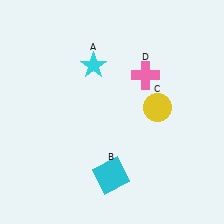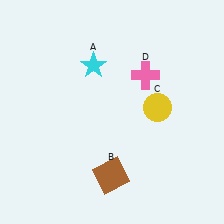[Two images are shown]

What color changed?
The square (B) changed from cyan in Image 1 to brown in Image 2.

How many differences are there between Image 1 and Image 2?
There is 1 difference between the two images.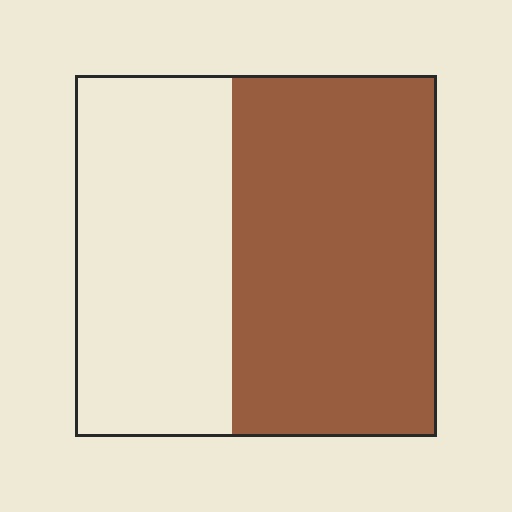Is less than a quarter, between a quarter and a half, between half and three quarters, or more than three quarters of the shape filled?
Between half and three quarters.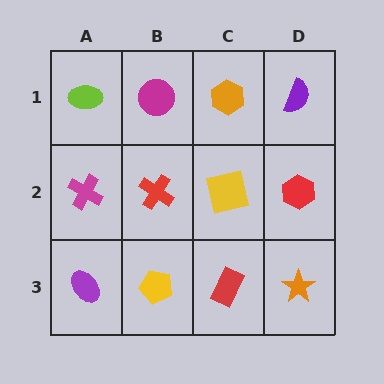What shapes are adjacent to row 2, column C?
An orange hexagon (row 1, column C), a red rectangle (row 3, column C), a red cross (row 2, column B), a red hexagon (row 2, column D).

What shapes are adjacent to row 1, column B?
A red cross (row 2, column B), a lime ellipse (row 1, column A), an orange hexagon (row 1, column C).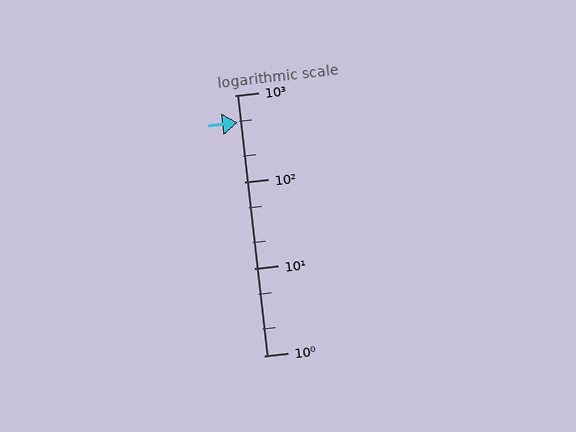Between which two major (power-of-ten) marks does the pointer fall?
The pointer is between 100 and 1000.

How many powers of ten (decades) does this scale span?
The scale spans 3 decades, from 1 to 1000.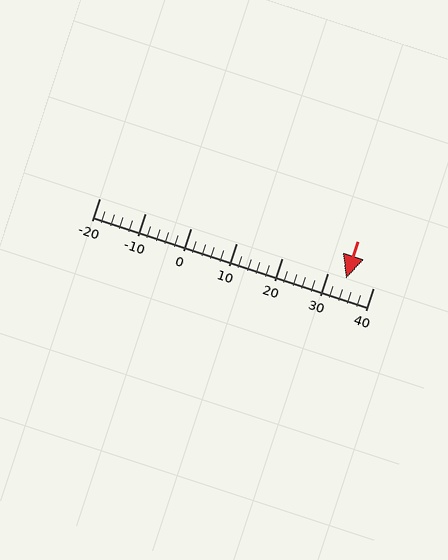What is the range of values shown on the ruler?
The ruler shows values from -20 to 40.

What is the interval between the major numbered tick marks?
The major tick marks are spaced 10 units apart.